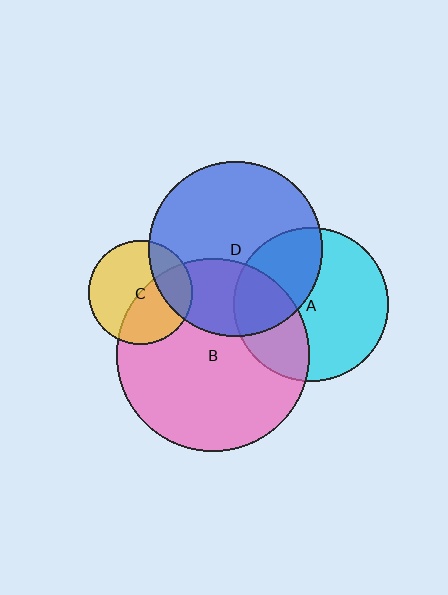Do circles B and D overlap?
Yes.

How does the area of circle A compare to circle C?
Approximately 2.2 times.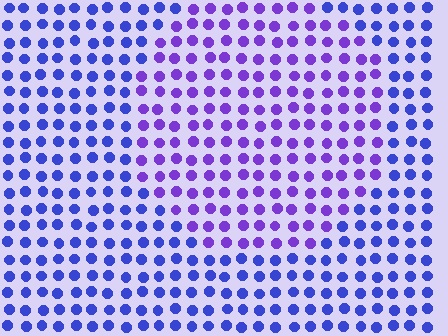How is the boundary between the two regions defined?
The boundary is defined purely by a slight shift in hue (about 33 degrees). Spacing, size, and orientation are identical on both sides.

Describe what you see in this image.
The image is filled with small blue elements in a uniform arrangement. A circle-shaped region is visible where the elements are tinted to a slightly different hue, forming a subtle color boundary.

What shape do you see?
I see a circle.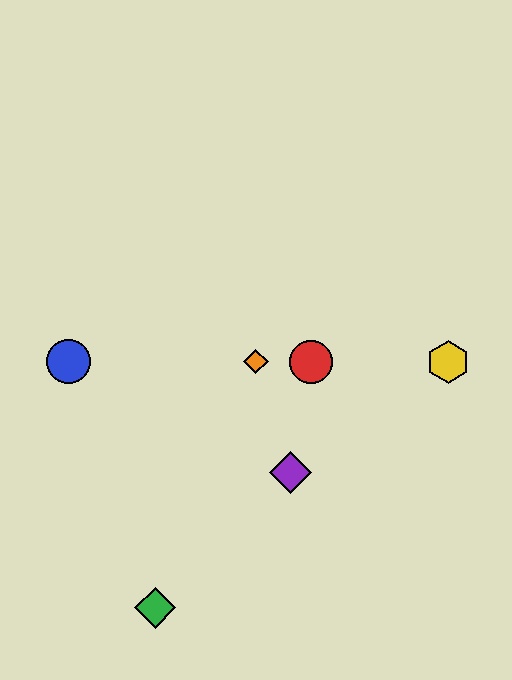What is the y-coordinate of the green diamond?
The green diamond is at y≈608.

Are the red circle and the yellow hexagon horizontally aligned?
Yes, both are at y≈362.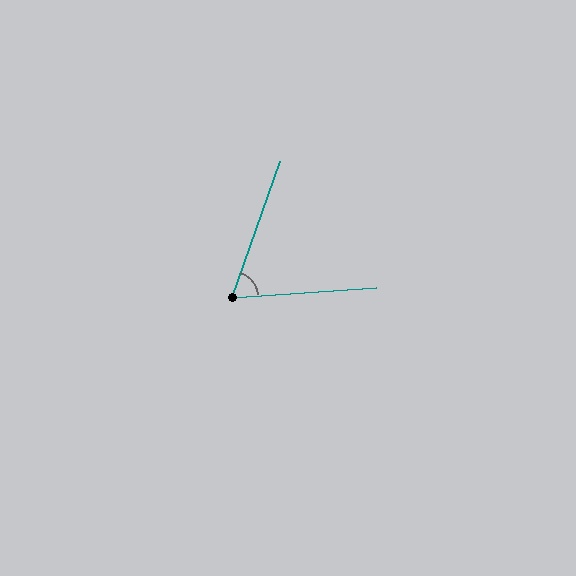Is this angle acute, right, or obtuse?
It is acute.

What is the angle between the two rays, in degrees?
Approximately 67 degrees.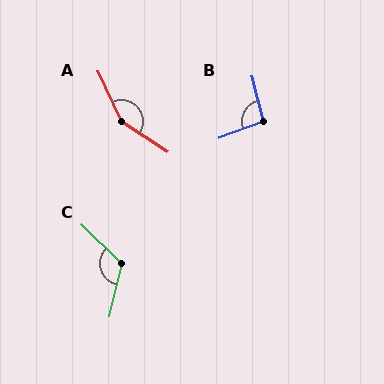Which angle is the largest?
A, at approximately 149 degrees.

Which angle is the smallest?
B, at approximately 96 degrees.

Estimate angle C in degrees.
Approximately 121 degrees.